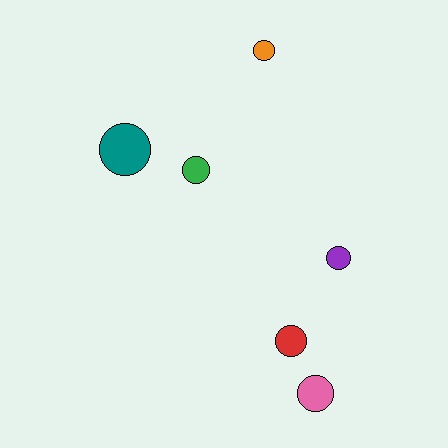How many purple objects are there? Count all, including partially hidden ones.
There is 1 purple object.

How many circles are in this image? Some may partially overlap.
There are 6 circles.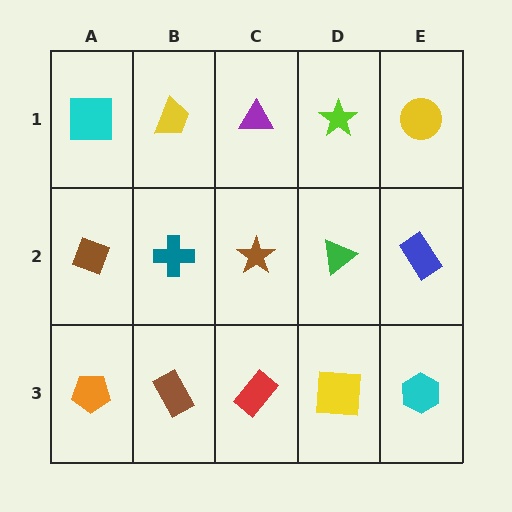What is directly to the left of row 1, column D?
A purple triangle.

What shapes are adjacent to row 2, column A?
A cyan square (row 1, column A), an orange pentagon (row 3, column A), a teal cross (row 2, column B).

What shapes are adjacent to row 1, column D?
A green triangle (row 2, column D), a purple triangle (row 1, column C), a yellow circle (row 1, column E).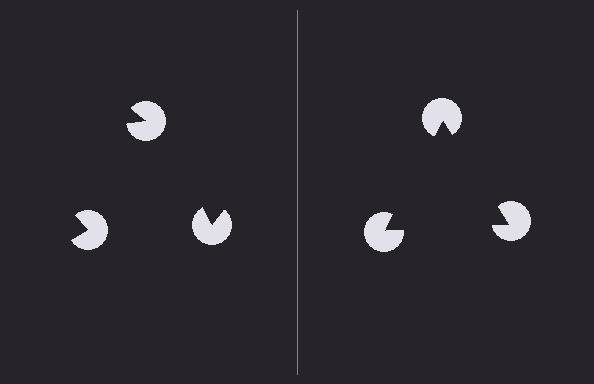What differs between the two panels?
The pac-man discs are positioned identically on both sides; only the wedge orientations differ. On the right they align to a triangle; on the left they are misaligned.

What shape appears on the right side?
An illusory triangle.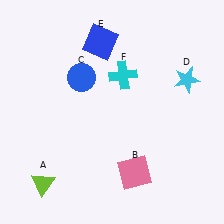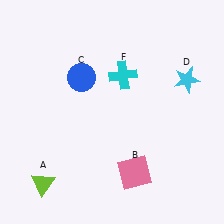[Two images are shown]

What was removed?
The blue square (E) was removed in Image 2.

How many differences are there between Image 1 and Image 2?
There is 1 difference between the two images.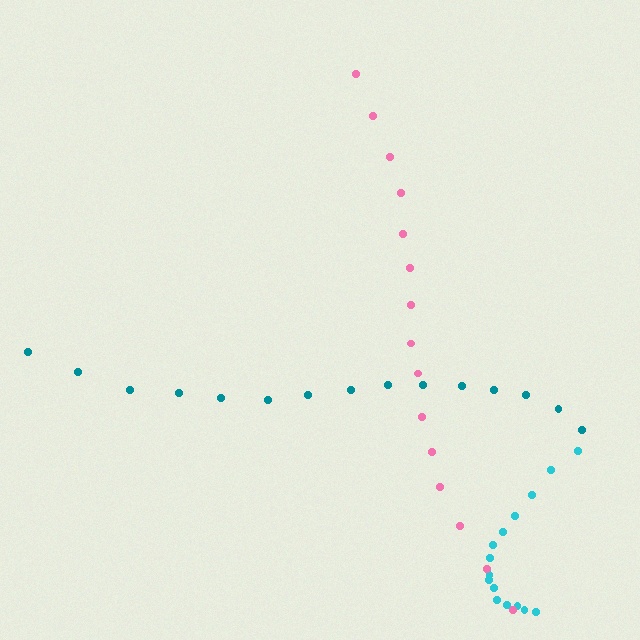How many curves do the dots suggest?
There are 3 distinct paths.